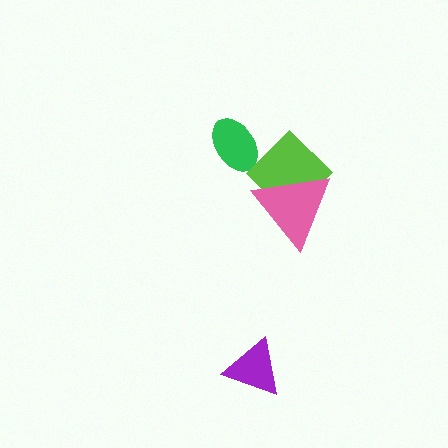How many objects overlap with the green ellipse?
1 object overlaps with the green ellipse.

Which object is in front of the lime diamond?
The pink triangle is in front of the lime diamond.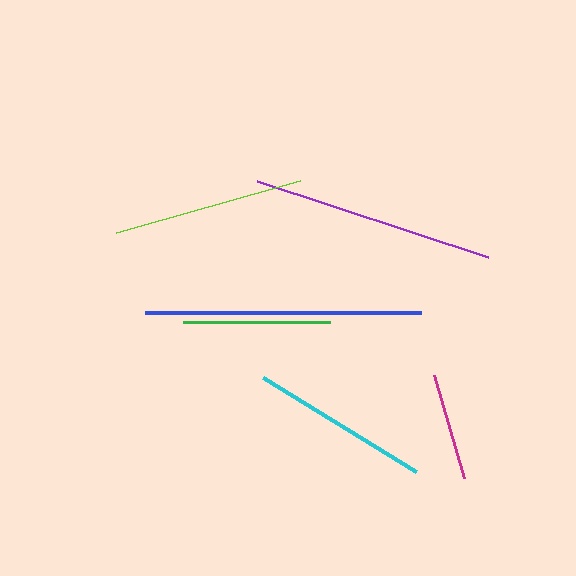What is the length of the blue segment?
The blue segment is approximately 275 pixels long.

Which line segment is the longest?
The blue line is the longest at approximately 275 pixels.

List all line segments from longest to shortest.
From longest to shortest: blue, purple, lime, cyan, green, magenta.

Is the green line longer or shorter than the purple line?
The purple line is longer than the green line.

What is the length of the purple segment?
The purple segment is approximately 243 pixels long.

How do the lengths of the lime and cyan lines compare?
The lime and cyan lines are approximately the same length.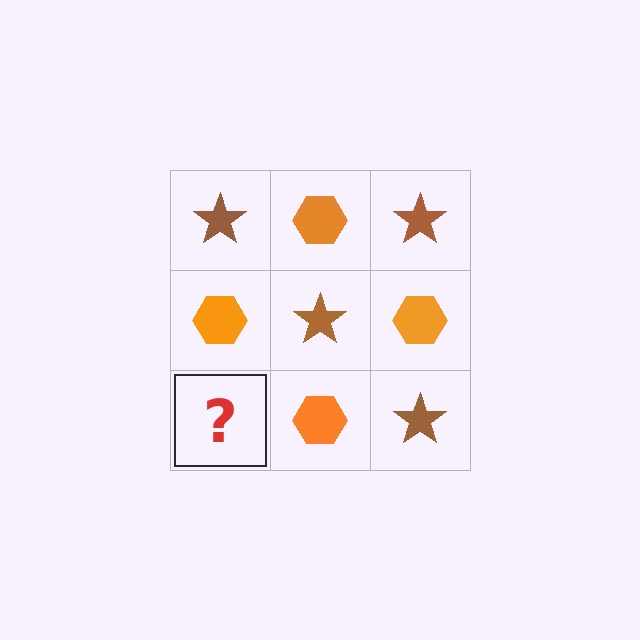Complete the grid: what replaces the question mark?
The question mark should be replaced with a brown star.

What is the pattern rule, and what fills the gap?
The rule is that it alternates brown star and orange hexagon in a checkerboard pattern. The gap should be filled with a brown star.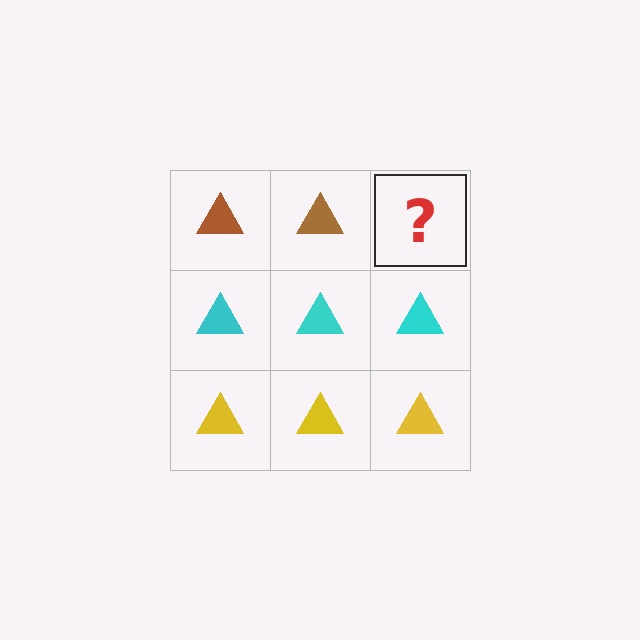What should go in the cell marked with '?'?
The missing cell should contain a brown triangle.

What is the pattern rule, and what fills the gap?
The rule is that each row has a consistent color. The gap should be filled with a brown triangle.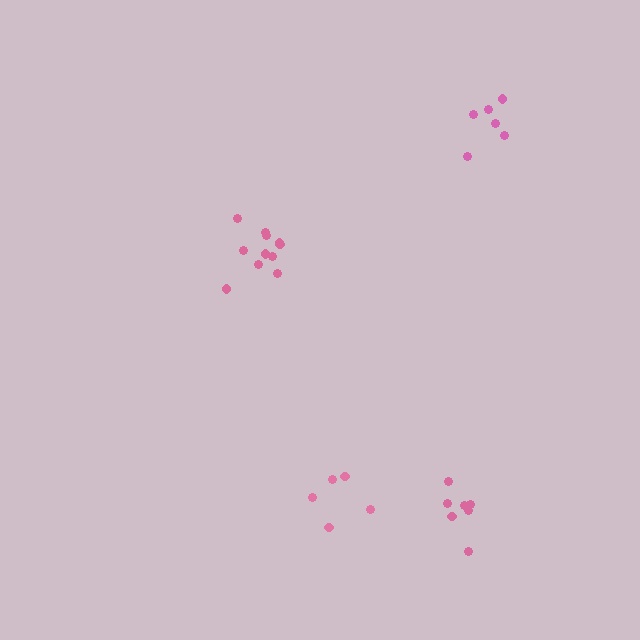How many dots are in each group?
Group 1: 6 dots, Group 2: 11 dots, Group 3: 5 dots, Group 4: 7 dots (29 total).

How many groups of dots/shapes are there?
There are 4 groups.